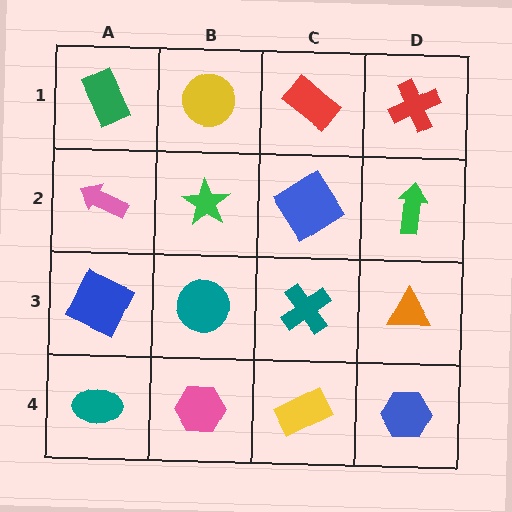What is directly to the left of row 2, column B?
A pink arrow.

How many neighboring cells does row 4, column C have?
3.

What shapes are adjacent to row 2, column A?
A green rectangle (row 1, column A), a blue square (row 3, column A), a green star (row 2, column B).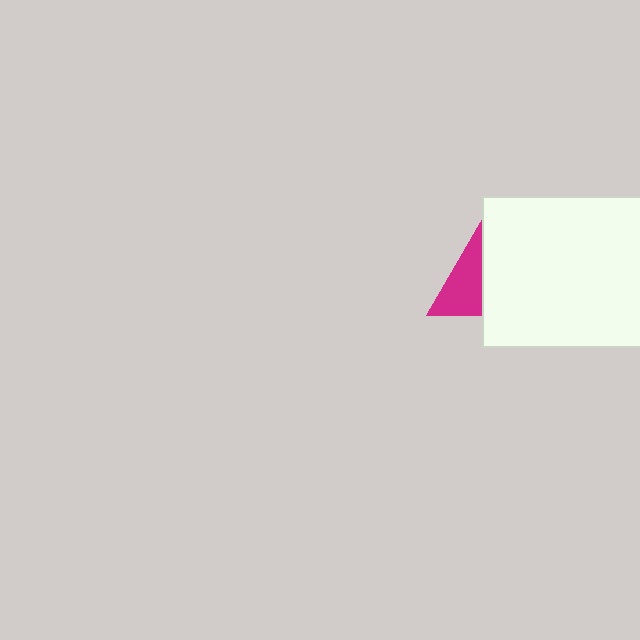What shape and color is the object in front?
The object in front is a white rectangle.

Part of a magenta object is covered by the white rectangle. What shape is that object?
It is a triangle.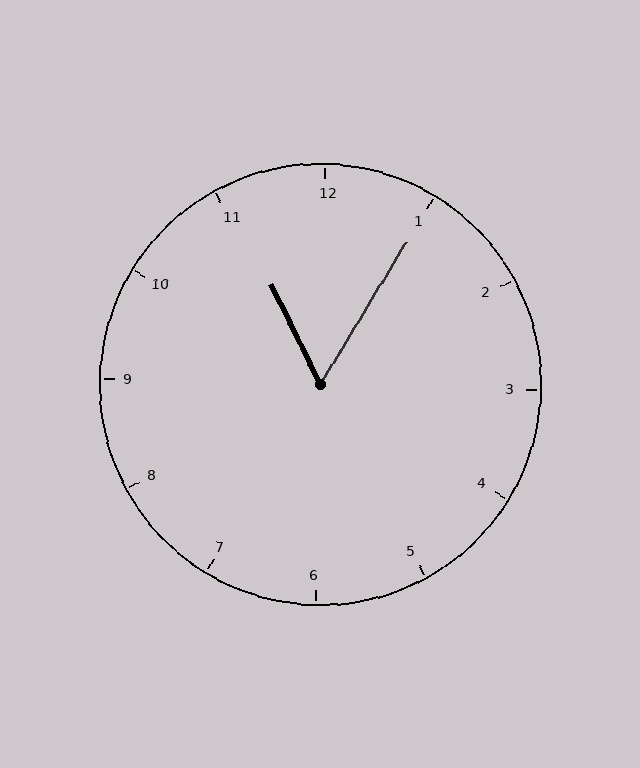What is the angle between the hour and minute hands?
Approximately 58 degrees.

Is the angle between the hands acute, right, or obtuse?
It is acute.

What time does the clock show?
11:05.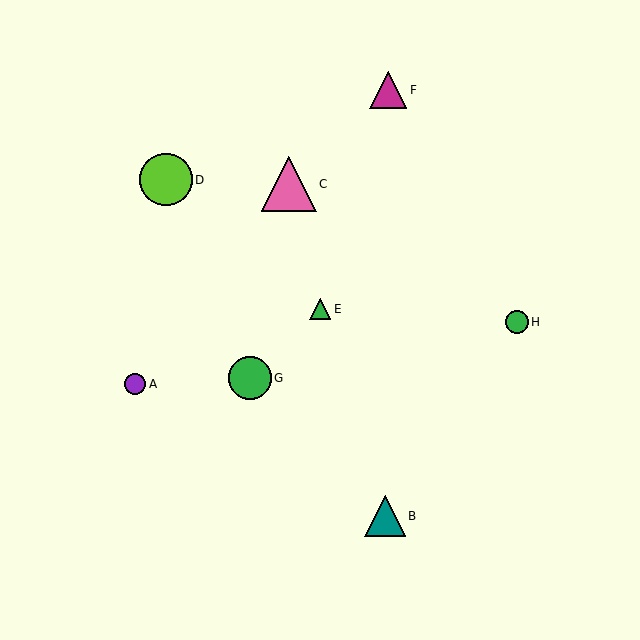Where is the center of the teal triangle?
The center of the teal triangle is at (385, 516).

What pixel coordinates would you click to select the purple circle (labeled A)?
Click at (135, 384) to select the purple circle A.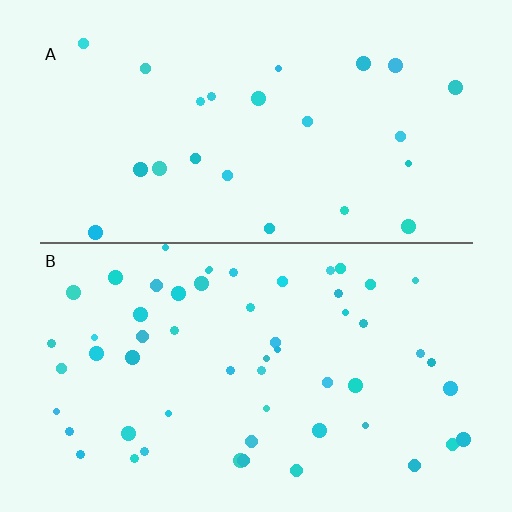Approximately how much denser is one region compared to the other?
Approximately 2.3× — region B over region A.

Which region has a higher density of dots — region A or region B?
B (the bottom).